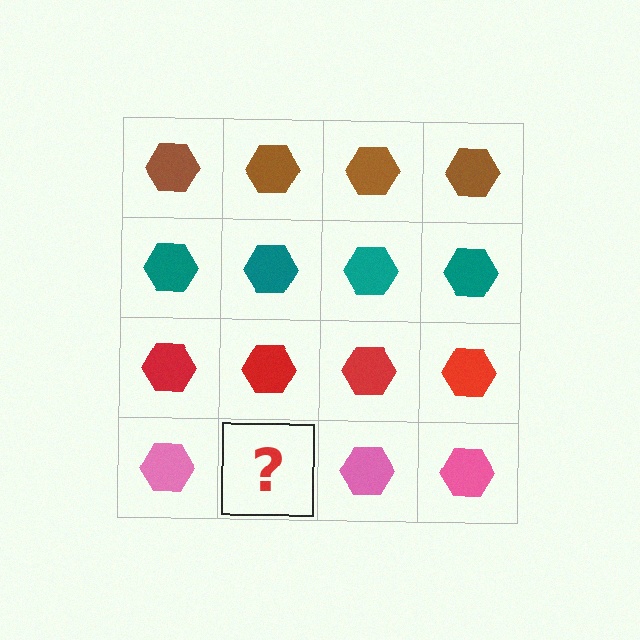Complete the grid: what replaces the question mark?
The question mark should be replaced with a pink hexagon.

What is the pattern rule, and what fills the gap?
The rule is that each row has a consistent color. The gap should be filled with a pink hexagon.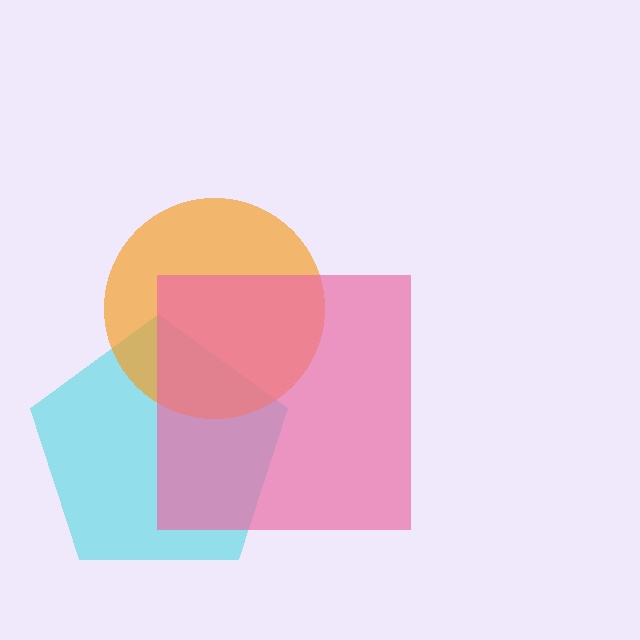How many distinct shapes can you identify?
There are 3 distinct shapes: a cyan pentagon, an orange circle, a pink square.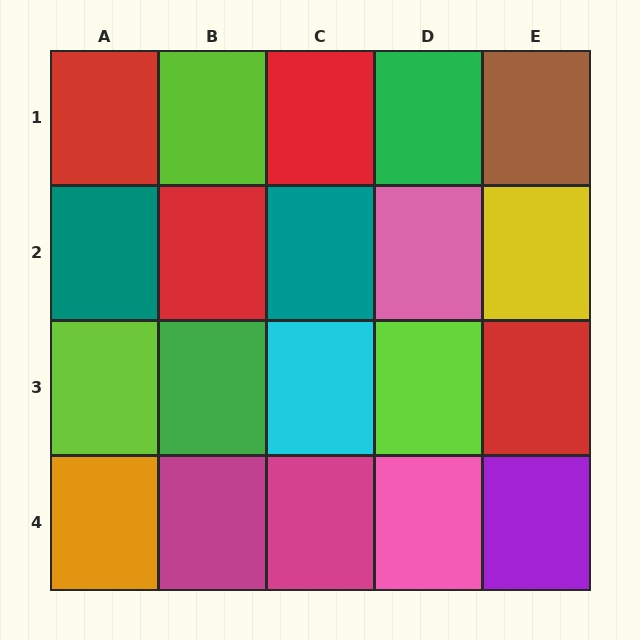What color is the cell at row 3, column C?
Cyan.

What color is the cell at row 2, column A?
Teal.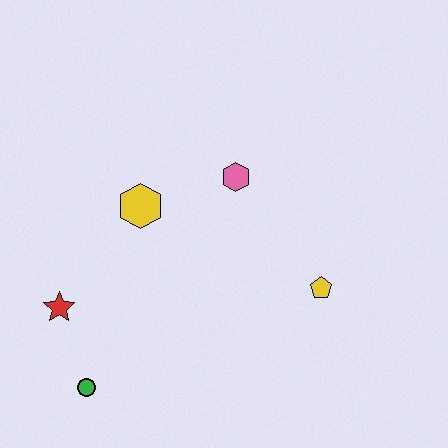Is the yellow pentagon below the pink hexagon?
Yes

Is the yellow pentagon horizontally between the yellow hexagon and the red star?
No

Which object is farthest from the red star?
The yellow pentagon is farthest from the red star.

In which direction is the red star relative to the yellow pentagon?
The red star is to the left of the yellow pentagon.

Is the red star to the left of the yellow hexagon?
Yes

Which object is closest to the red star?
The green circle is closest to the red star.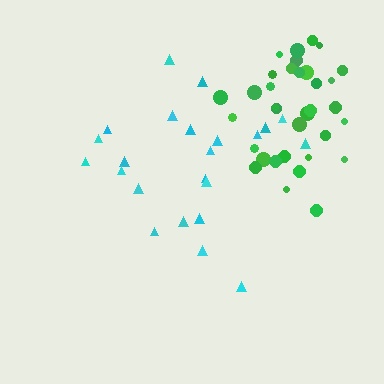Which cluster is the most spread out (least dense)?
Cyan.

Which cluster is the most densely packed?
Green.